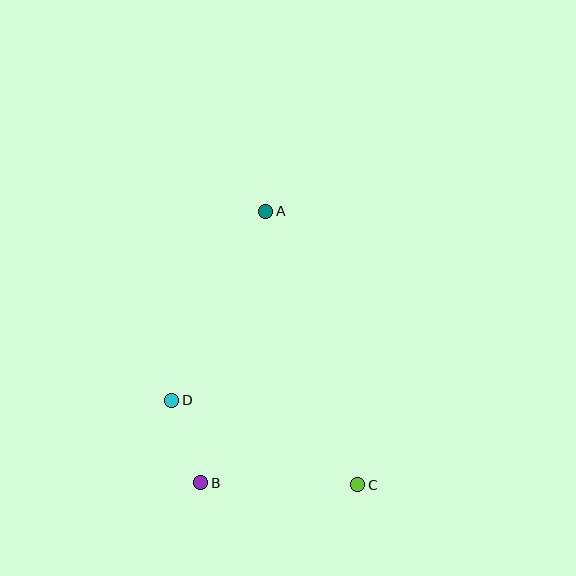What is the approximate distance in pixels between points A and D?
The distance between A and D is approximately 211 pixels.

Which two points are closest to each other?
Points B and D are closest to each other.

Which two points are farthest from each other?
Points A and C are farthest from each other.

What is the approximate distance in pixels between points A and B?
The distance between A and B is approximately 279 pixels.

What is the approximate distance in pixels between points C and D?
The distance between C and D is approximately 204 pixels.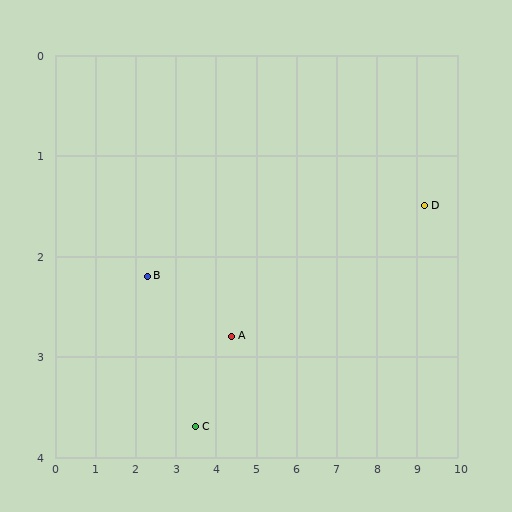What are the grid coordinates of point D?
Point D is at approximately (9.2, 1.5).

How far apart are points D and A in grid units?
Points D and A are about 5.0 grid units apart.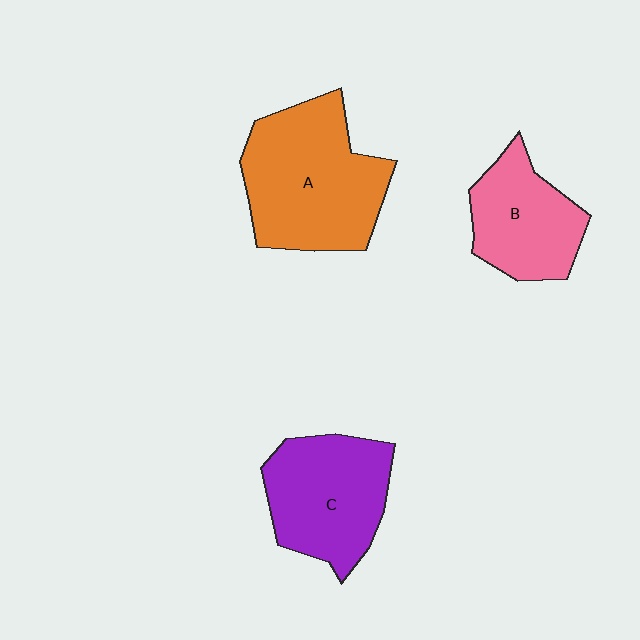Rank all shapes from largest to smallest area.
From largest to smallest: A (orange), C (purple), B (pink).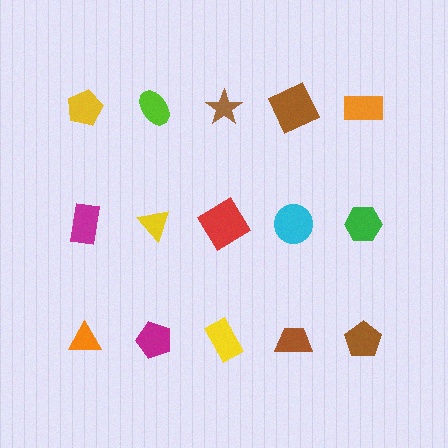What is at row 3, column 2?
A magenta pentagon.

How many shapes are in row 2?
5 shapes.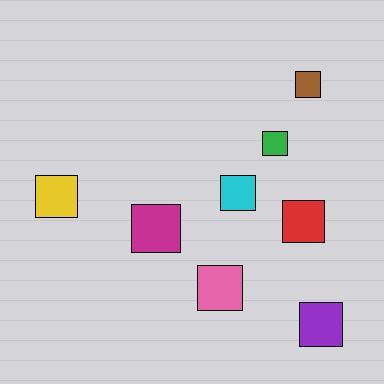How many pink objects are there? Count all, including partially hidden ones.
There is 1 pink object.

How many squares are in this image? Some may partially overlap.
There are 8 squares.